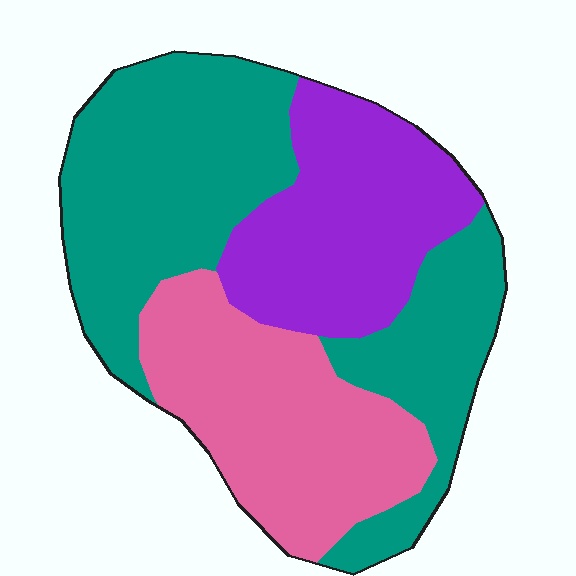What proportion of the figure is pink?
Pink takes up between a sixth and a third of the figure.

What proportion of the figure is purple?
Purple covers roughly 25% of the figure.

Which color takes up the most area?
Teal, at roughly 45%.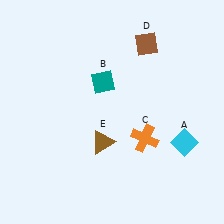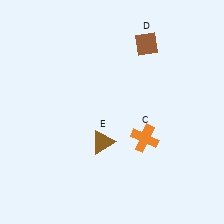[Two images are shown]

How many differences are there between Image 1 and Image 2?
There are 2 differences between the two images.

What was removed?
The cyan diamond (A), the teal diamond (B) were removed in Image 2.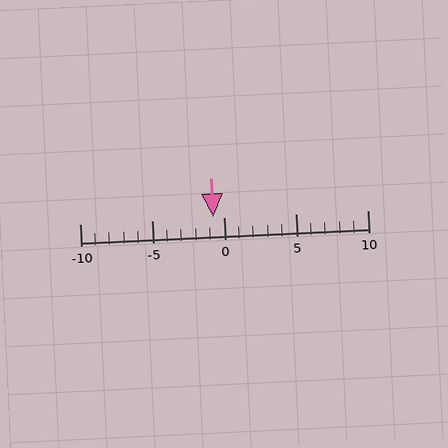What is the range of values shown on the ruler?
The ruler shows values from -10 to 10.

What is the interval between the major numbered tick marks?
The major tick marks are spaced 5 units apart.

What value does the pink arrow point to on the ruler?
The pink arrow points to approximately -1.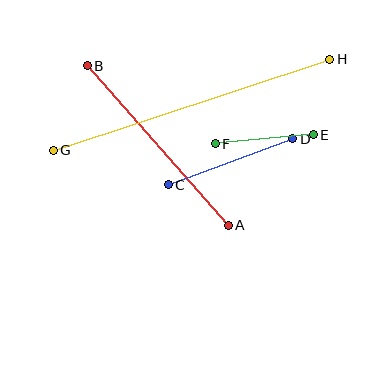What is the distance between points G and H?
The distance is approximately 291 pixels.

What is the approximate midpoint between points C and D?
The midpoint is at approximately (230, 162) pixels.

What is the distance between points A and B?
The distance is approximately 213 pixels.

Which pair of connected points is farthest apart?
Points G and H are farthest apart.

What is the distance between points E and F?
The distance is approximately 98 pixels.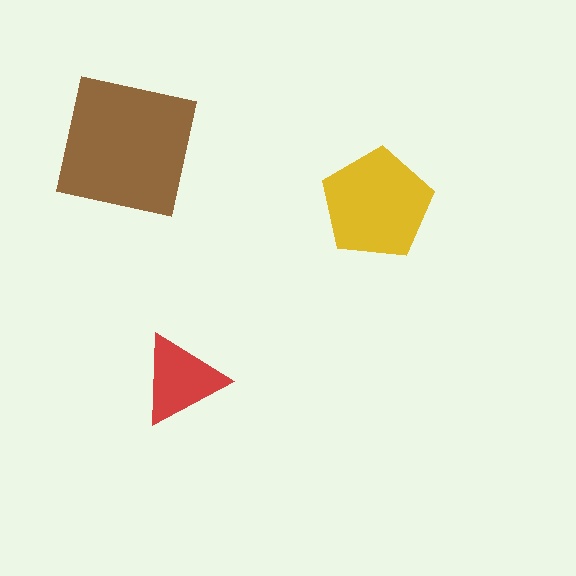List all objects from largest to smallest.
The brown square, the yellow pentagon, the red triangle.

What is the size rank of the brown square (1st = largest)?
1st.